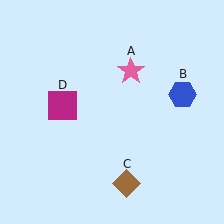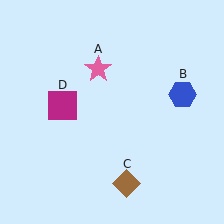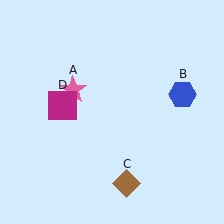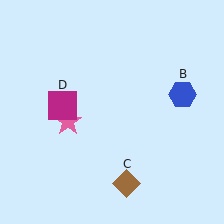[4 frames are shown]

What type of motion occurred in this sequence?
The pink star (object A) rotated counterclockwise around the center of the scene.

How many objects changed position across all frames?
1 object changed position: pink star (object A).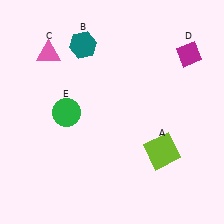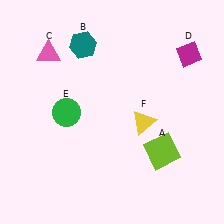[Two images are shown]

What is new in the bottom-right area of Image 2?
A yellow triangle (F) was added in the bottom-right area of Image 2.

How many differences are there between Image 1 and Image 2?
There is 1 difference between the two images.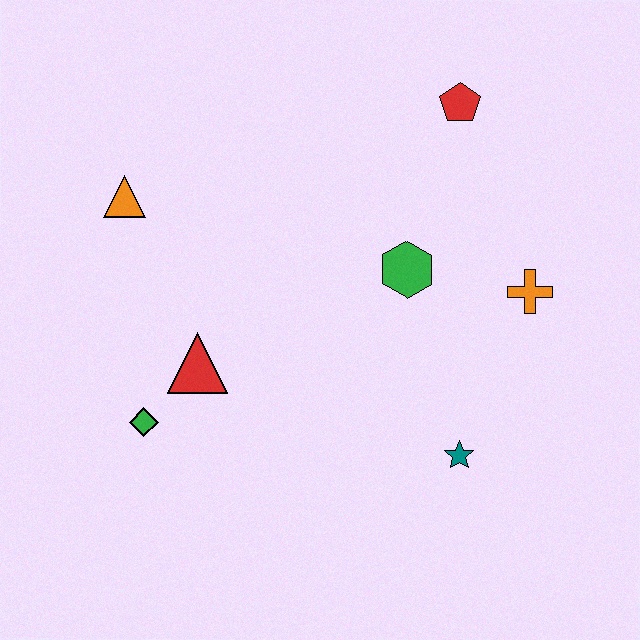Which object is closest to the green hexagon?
The orange cross is closest to the green hexagon.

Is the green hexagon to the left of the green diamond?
No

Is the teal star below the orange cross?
Yes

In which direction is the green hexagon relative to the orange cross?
The green hexagon is to the left of the orange cross.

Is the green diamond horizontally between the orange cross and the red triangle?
No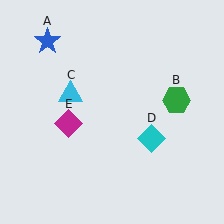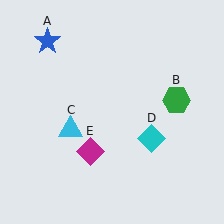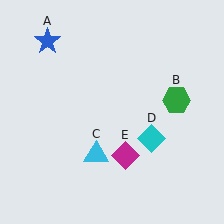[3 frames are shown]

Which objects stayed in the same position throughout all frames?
Blue star (object A) and green hexagon (object B) and cyan diamond (object D) remained stationary.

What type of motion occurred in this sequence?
The cyan triangle (object C), magenta diamond (object E) rotated counterclockwise around the center of the scene.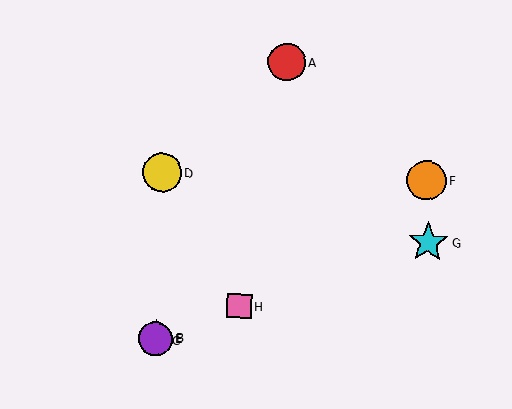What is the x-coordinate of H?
Object H is at x≈239.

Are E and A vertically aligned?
No, E is at x≈156 and A is at x≈287.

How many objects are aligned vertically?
4 objects (B, C, D, E) are aligned vertically.